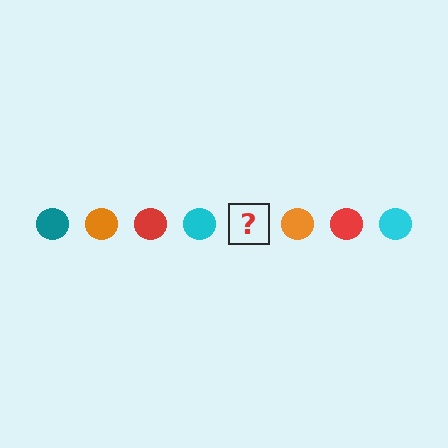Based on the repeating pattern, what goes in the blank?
The blank should be a teal circle.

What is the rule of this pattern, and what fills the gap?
The rule is that the pattern cycles through teal, orange, red, cyan circles. The gap should be filled with a teal circle.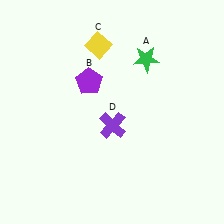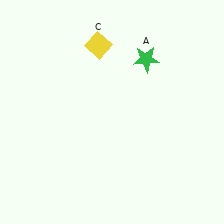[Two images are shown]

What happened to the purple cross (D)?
The purple cross (D) was removed in Image 2. It was in the bottom-right area of Image 1.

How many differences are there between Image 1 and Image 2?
There are 2 differences between the two images.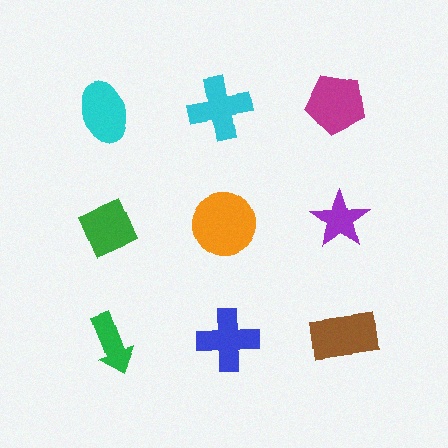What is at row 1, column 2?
A cyan cross.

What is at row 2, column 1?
A green diamond.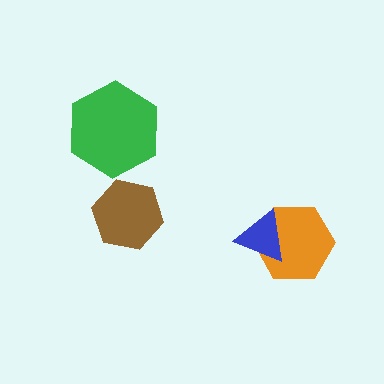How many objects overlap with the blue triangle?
1 object overlaps with the blue triangle.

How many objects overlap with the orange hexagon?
1 object overlaps with the orange hexagon.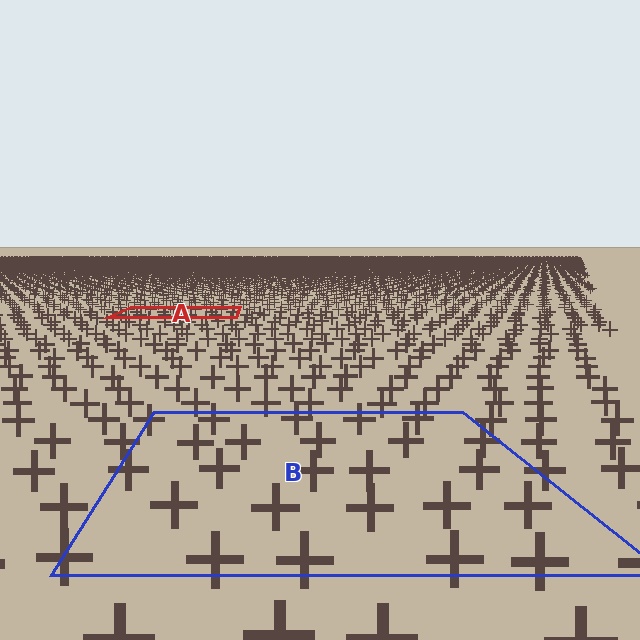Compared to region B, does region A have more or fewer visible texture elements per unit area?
Region A has more texture elements per unit area — they are packed more densely because it is farther away.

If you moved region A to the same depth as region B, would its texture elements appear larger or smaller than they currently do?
They would appear larger. At a closer depth, the same texture elements are projected at a bigger on-screen size.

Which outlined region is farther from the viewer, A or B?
Region A is farther from the viewer — the texture elements inside it appear smaller and more densely packed.